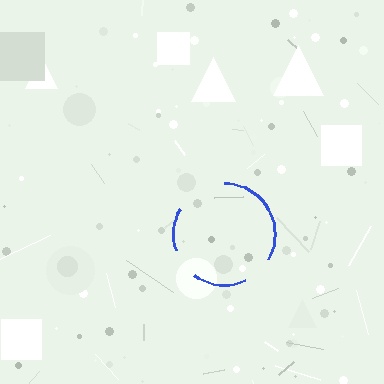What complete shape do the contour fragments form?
The contour fragments form a circle.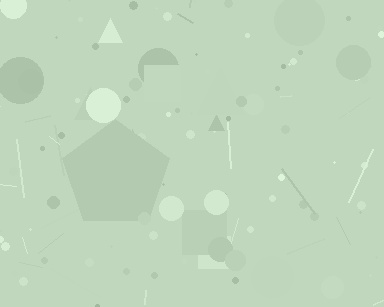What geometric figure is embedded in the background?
A pentagon is embedded in the background.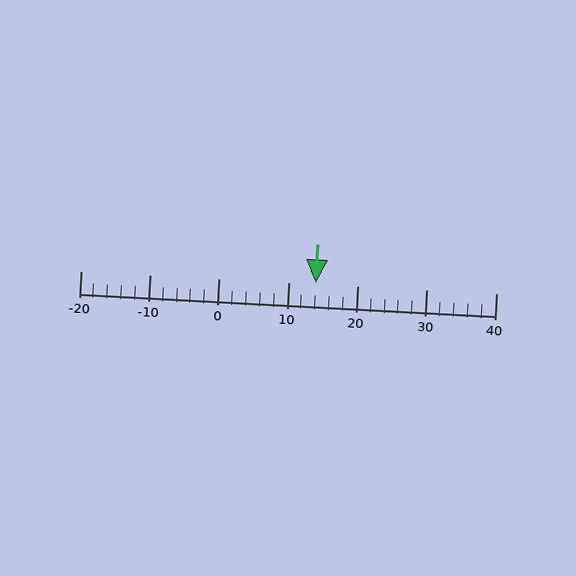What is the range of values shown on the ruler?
The ruler shows values from -20 to 40.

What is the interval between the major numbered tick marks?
The major tick marks are spaced 10 units apart.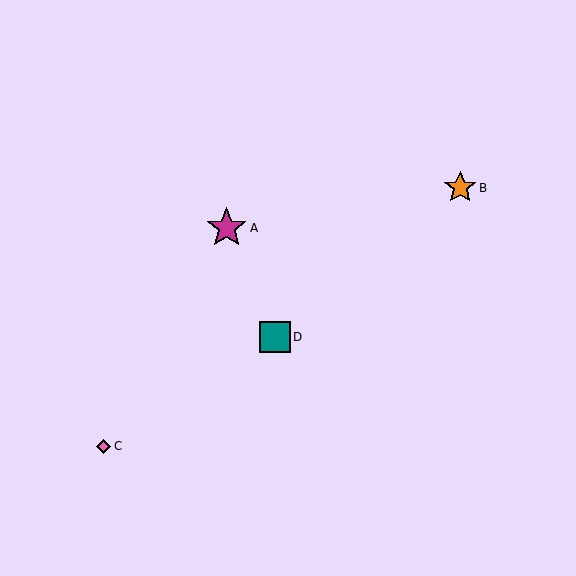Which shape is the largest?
The magenta star (labeled A) is the largest.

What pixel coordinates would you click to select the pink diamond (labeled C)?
Click at (104, 446) to select the pink diamond C.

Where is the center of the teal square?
The center of the teal square is at (275, 337).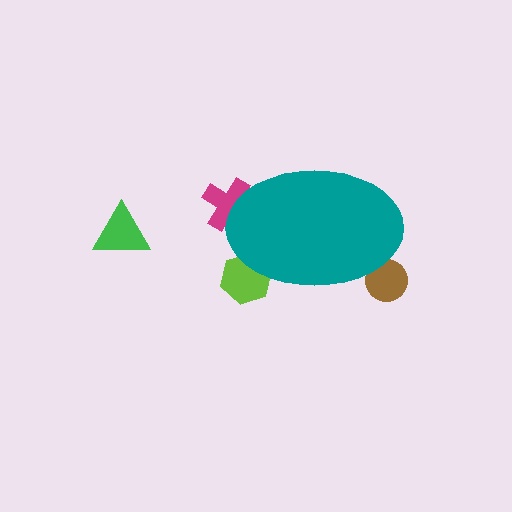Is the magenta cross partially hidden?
Yes, the magenta cross is partially hidden behind the teal ellipse.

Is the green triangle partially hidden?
No, the green triangle is fully visible.